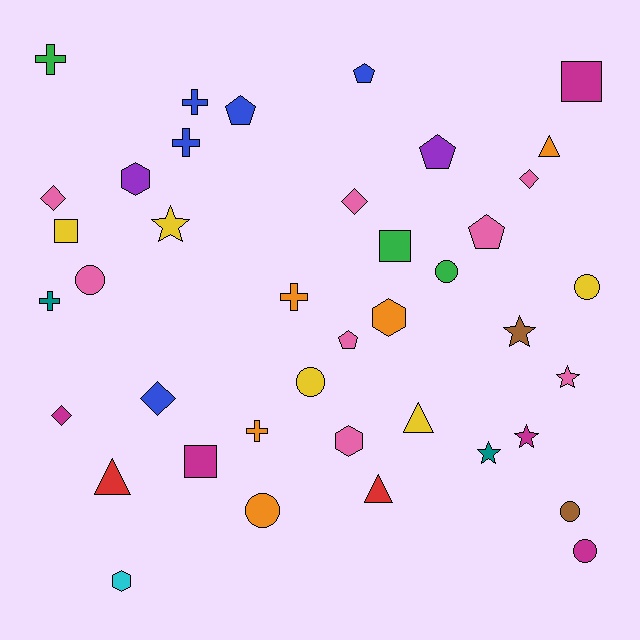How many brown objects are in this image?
There are 2 brown objects.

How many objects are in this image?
There are 40 objects.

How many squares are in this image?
There are 4 squares.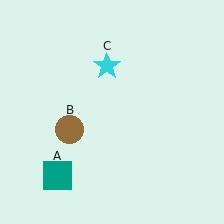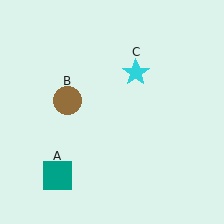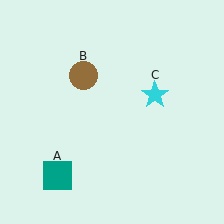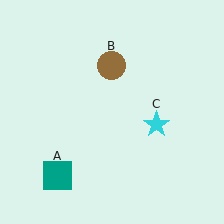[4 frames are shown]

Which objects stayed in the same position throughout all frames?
Teal square (object A) remained stationary.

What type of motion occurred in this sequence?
The brown circle (object B), cyan star (object C) rotated clockwise around the center of the scene.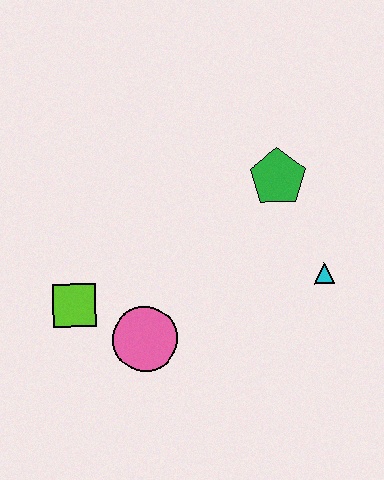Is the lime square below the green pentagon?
Yes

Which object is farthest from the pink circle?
The green pentagon is farthest from the pink circle.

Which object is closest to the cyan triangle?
The green pentagon is closest to the cyan triangle.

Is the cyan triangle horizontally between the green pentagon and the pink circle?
No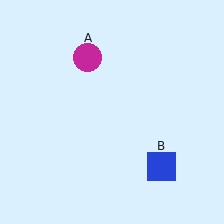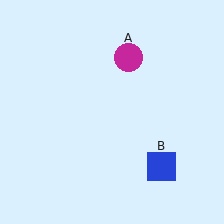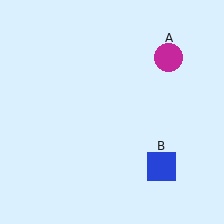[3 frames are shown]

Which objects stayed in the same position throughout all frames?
Blue square (object B) remained stationary.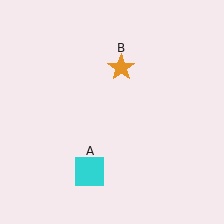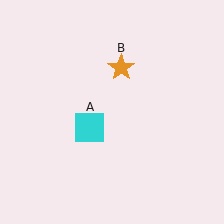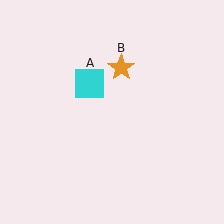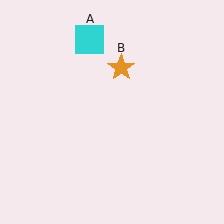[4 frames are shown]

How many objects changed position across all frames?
1 object changed position: cyan square (object A).